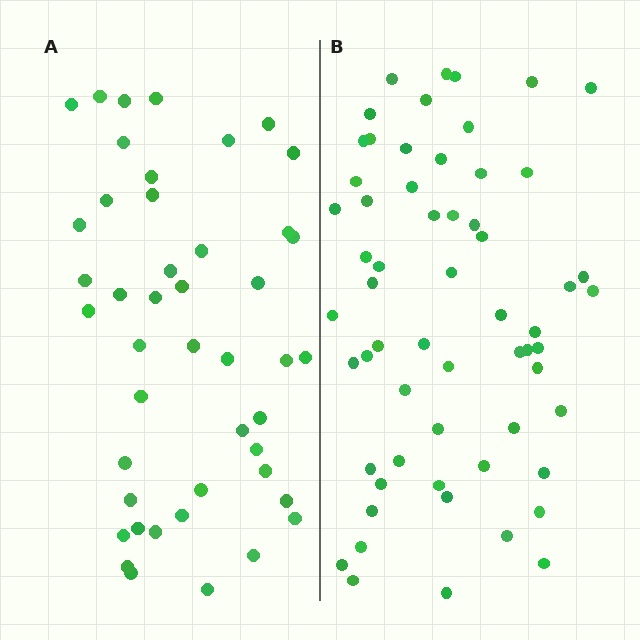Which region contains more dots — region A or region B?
Region B (the right region) has more dots.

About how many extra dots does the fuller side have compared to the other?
Region B has approximately 15 more dots than region A.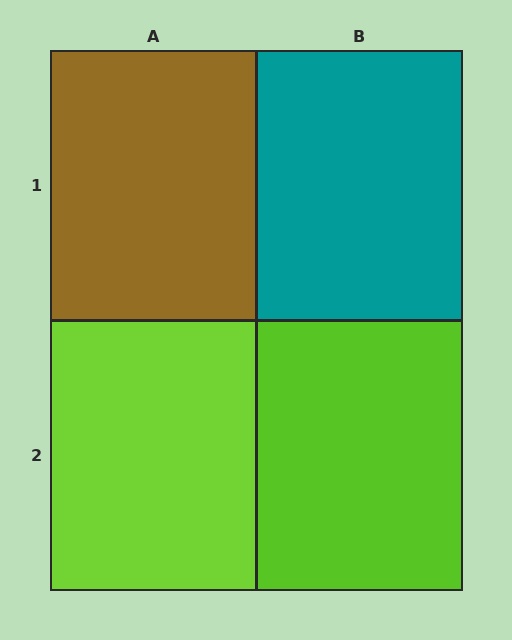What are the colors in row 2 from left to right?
Lime, lime.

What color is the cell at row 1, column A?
Brown.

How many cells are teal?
1 cell is teal.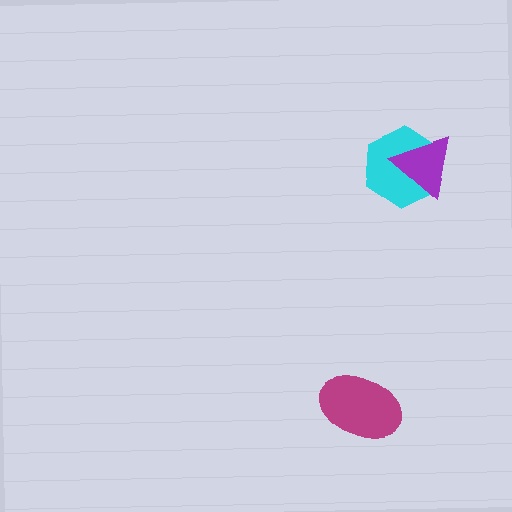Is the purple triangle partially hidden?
No, no other shape covers it.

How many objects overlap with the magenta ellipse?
0 objects overlap with the magenta ellipse.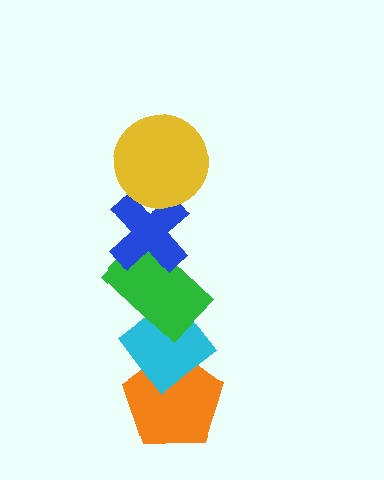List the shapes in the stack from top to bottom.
From top to bottom: the yellow circle, the blue cross, the green rectangle, the cyan diamond, the orange pentagon.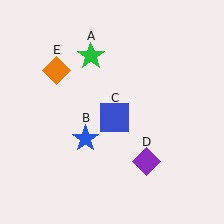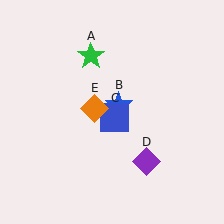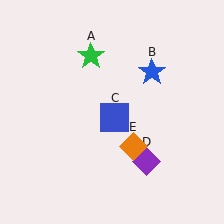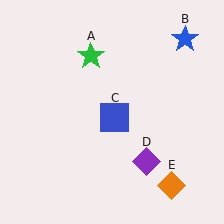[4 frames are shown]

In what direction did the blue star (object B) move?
The blue star (object B) moved up and to the right.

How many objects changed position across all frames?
2 objects changed position: blue star (object B), orange diamond (object E).